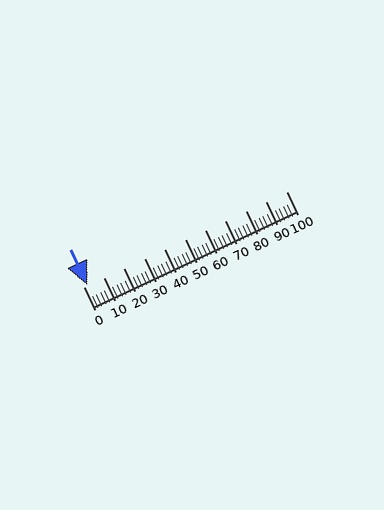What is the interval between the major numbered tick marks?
The major tick marks are spaced 10 units apart.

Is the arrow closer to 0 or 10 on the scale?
The arrow is closer to 0.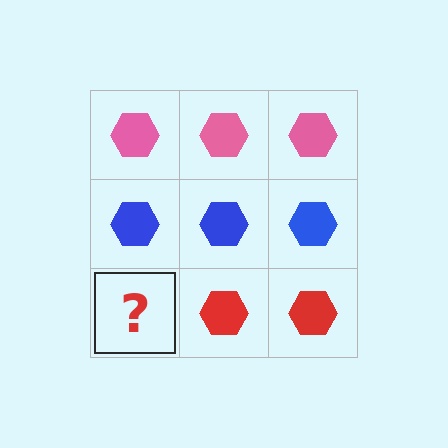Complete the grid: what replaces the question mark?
The question mark should be replaced with a red hexagon.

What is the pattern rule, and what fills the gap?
The rule is that each row has a consistent color. The gap should be filled with a red hexagon.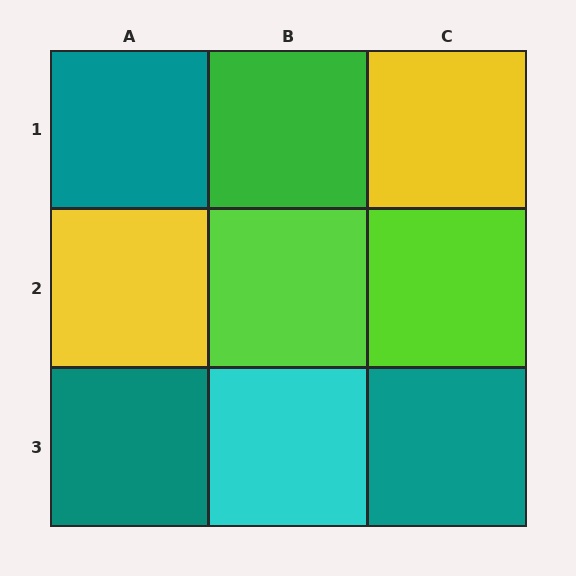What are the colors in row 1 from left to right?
Teal, green, yellow.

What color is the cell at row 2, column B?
Lime.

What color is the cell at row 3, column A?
Teal.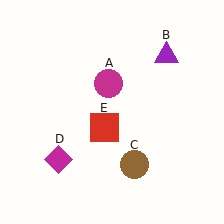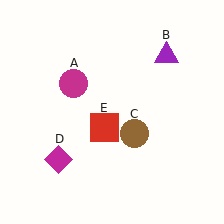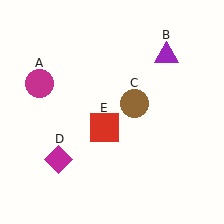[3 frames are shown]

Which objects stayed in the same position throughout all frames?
Purple triangle (object B) and magenta diamond (object D) and red square (object E) remained stationary.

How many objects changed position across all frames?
2 objects changed position: magenta circle (object A), brown circle (object C).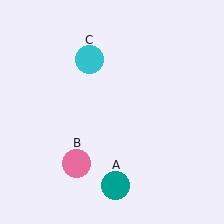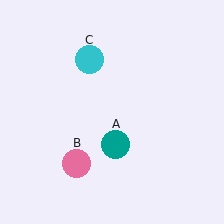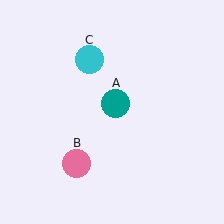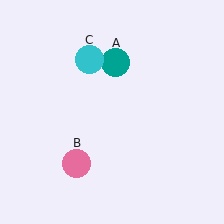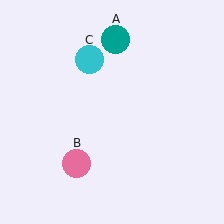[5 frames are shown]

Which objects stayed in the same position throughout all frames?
Pink circle (object B) and cyan circle (object C) remained stationary.